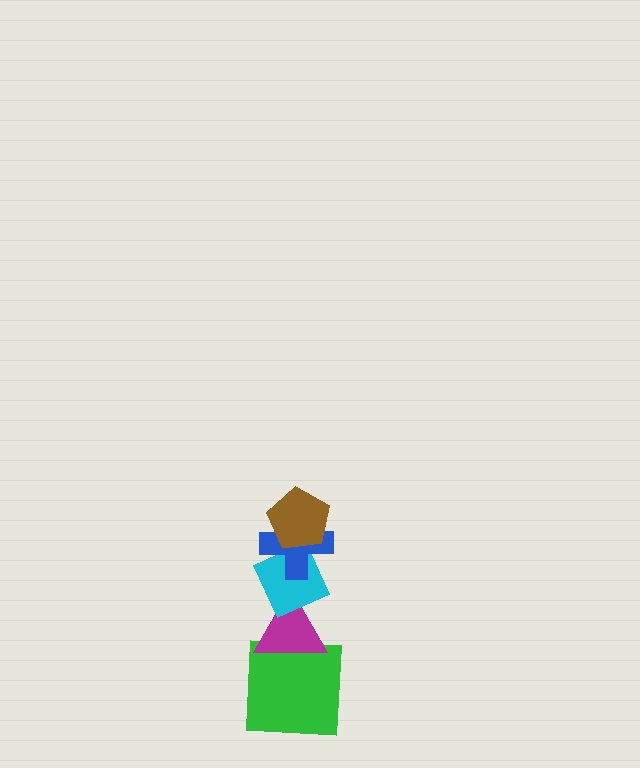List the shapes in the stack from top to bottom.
From top to bottom: the brown pentagon, the blue cross, the cyan diamond, the magenta triangle, the green square.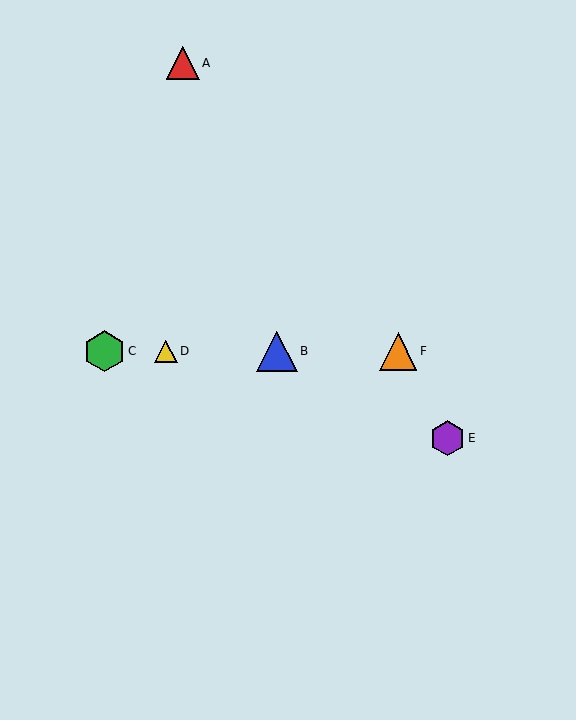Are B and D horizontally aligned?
Yes, both are at y≈351.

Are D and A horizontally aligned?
No, D is at y≈351 and A is at y≈63.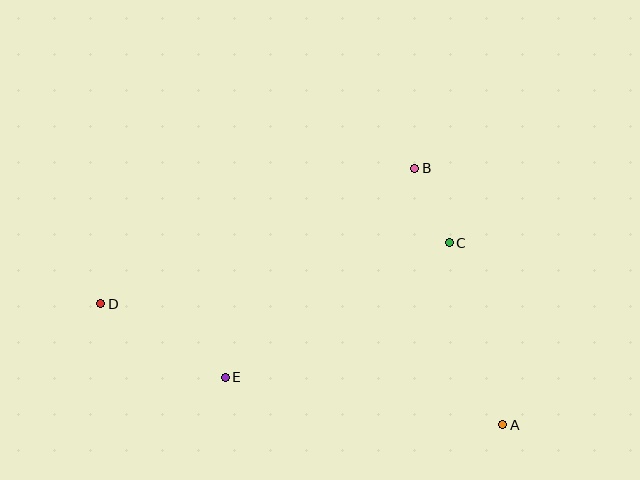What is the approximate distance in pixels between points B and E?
The distance between B and E is approximately 282 pixels.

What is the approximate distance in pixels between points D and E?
The distance between D and E is approximately 144 pixels.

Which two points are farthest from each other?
Points A and D are farthest from each other.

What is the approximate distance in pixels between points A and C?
The distance between A and C is approximately 190 pixels.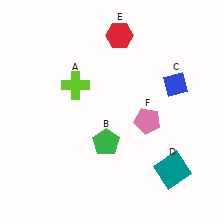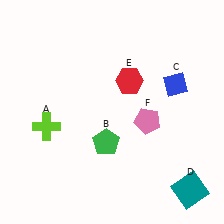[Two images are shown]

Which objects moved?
The objects that moved are: the lime cross (A), the teal square (D), the red hexagon (E).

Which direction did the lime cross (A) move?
The lime cross (A) moved down.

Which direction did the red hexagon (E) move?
The red hexagon (E) moved down.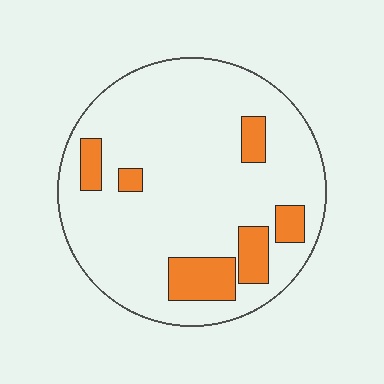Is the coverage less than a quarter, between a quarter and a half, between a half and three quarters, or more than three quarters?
Less than a quarter.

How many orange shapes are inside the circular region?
6.